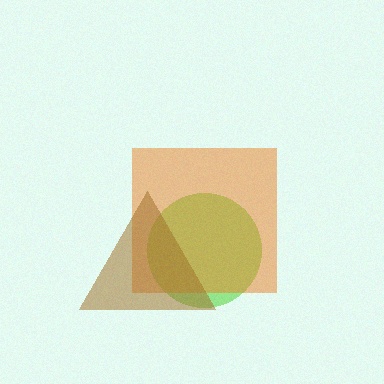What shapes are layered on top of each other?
The layered shapes are: a lime circle, an orange square, a brown triangle.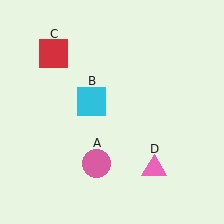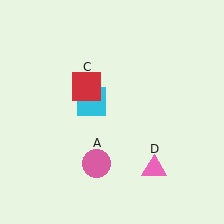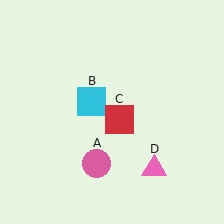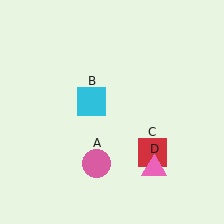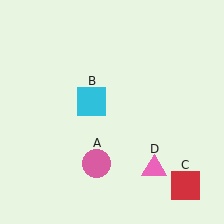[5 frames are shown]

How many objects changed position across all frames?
1 object changed position: red square (object C).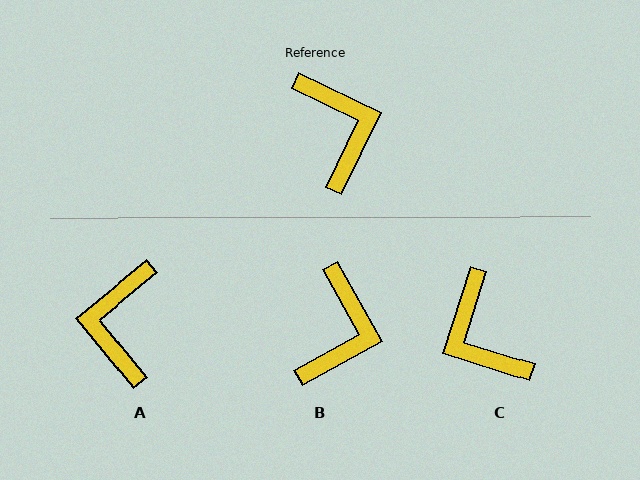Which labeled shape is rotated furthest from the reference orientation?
C, about 172 degrees away.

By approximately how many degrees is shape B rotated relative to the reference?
Approximately 35 degrees clockwise.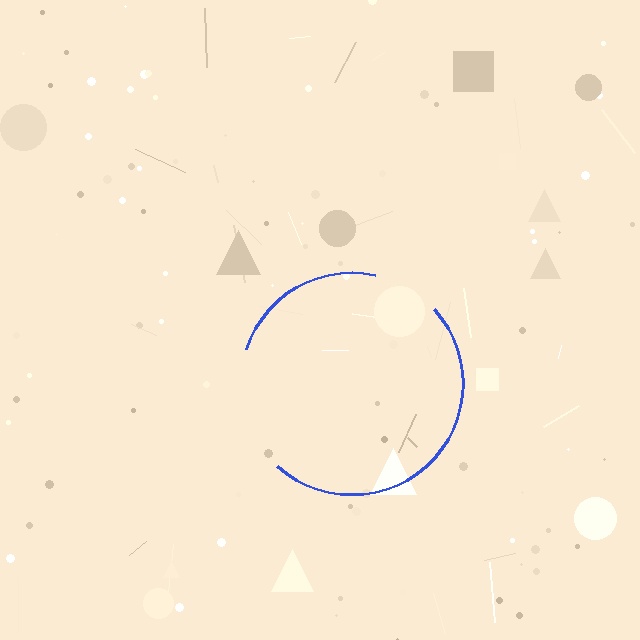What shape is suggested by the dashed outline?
The dashed outline suggests a circle.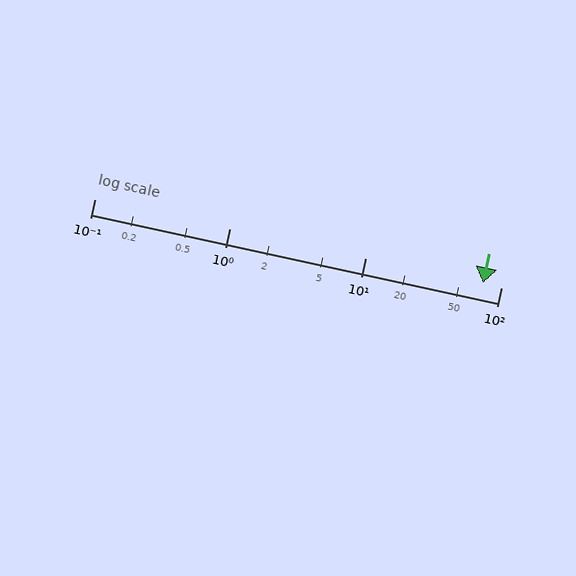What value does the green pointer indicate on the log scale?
The pointer indicates approximately 73.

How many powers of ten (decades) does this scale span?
The scale spans 3 decades, from 0.1 to 100.